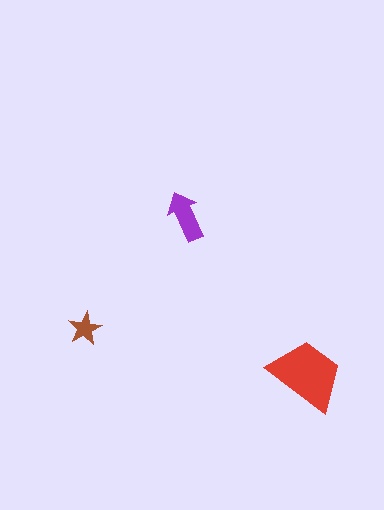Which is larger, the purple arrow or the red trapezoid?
The red trapezoid.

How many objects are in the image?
There are 3 objects in the image.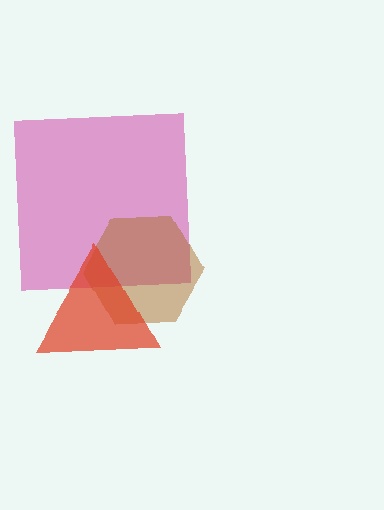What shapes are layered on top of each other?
The layered shapes are: a magenta square, a brown hexagon, a red triangle.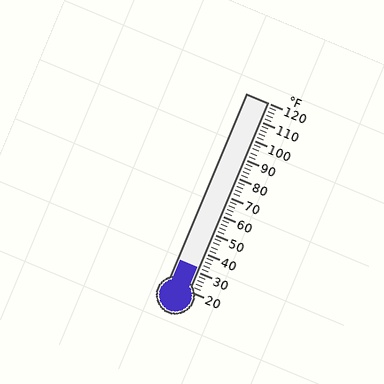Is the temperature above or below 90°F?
The temperature is below 90°F.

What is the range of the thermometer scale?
The thermometer scale ranges from 20°F to 120°F.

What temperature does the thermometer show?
The thermometer shows approximately 32°F.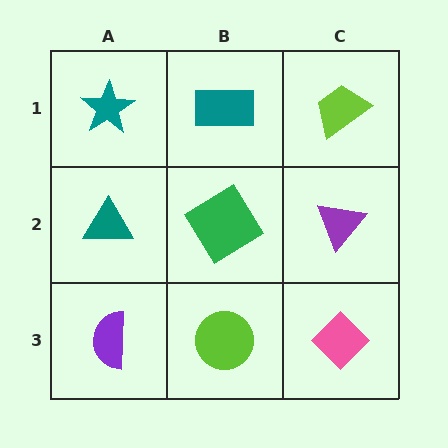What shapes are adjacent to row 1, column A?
A teal triangle (row 2, column A), a teal rectangle (row 1, column B).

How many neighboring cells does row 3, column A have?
2.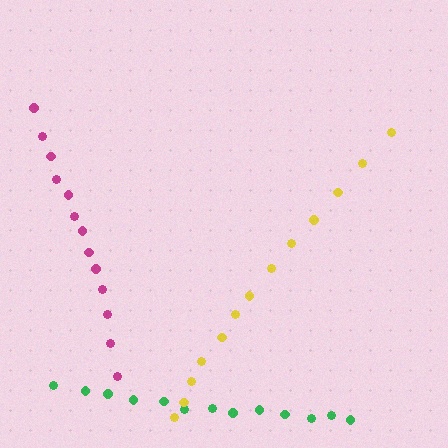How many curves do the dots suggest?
There are 3 distinct paths.